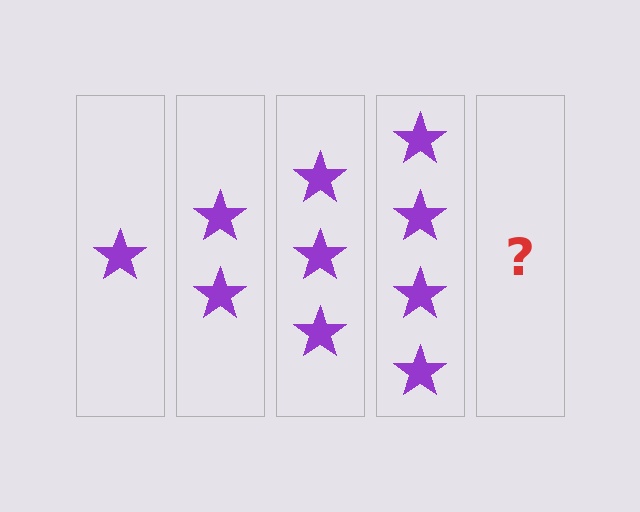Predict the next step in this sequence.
The next step is 5 stars.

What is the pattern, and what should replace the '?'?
The pattern is that each step adds one more star. The '?' should be 5 stars.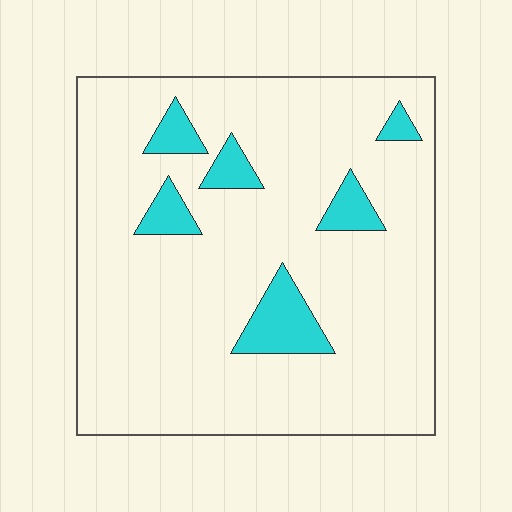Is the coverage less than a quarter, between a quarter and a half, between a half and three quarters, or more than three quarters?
Less than a quarter.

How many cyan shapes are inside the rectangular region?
6.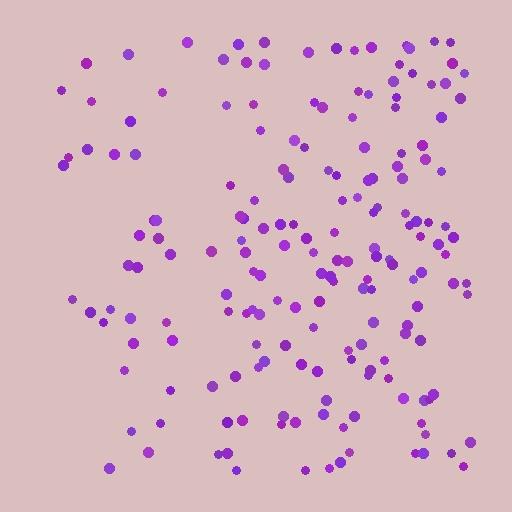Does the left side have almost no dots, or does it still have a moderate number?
Still a moderate number, just noticeably fewer than the right.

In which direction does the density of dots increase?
From left to right, with the right side densest.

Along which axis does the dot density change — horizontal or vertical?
Horizontal.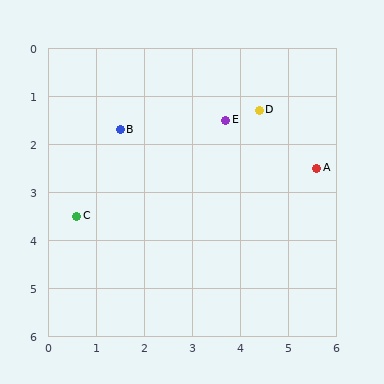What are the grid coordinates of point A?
Point A is at approximately (5.6, 2.5).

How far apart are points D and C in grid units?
Points D and C are about 4.4 grid units apart.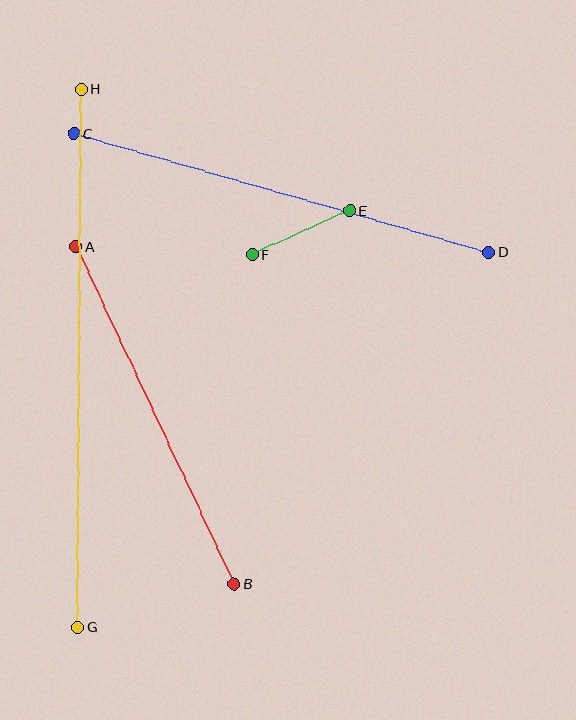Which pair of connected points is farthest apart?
Points G and H are farthest apart.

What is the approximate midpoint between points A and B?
The midpoint is at approximately (155, 415) pixels.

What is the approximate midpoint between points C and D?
The midpoint is at approximately (281, 193) pixels.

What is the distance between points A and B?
The distance is approximately 373 pixels.